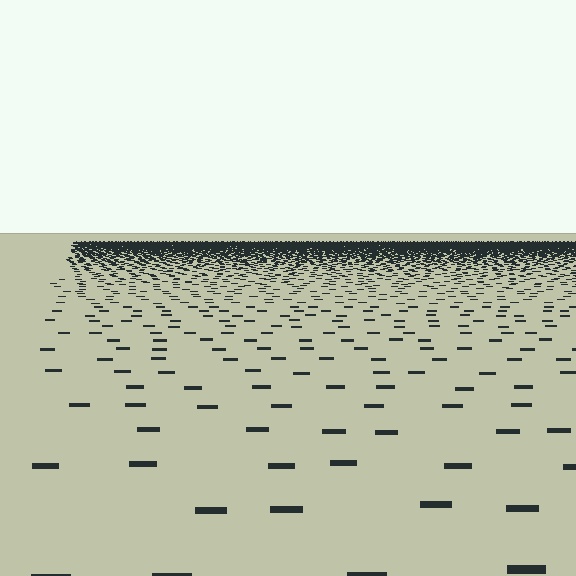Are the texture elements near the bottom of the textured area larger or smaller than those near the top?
Larger. Near the bottom, elements are closer to the viewer and appear at a bigger on-screen size.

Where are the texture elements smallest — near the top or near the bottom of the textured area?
Near the top.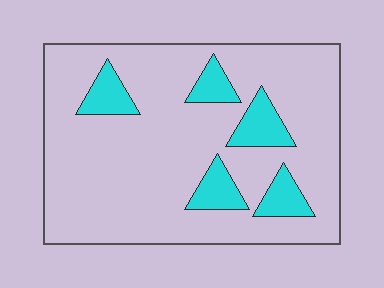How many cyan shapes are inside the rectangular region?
5.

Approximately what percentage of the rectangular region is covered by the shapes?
Approximately 15%.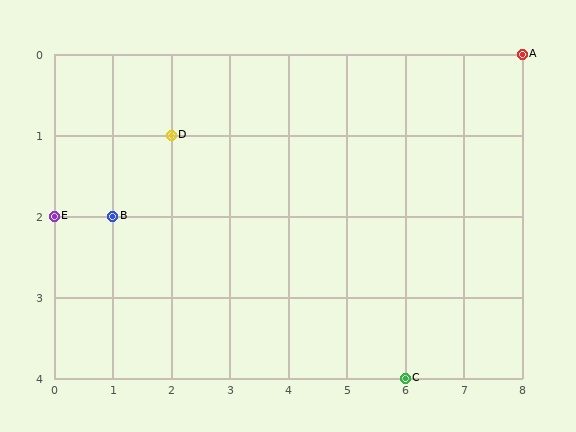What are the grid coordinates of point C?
Point C is at grid coordinates (6, 4).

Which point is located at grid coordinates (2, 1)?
Point D is at (2, 1).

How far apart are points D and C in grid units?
Points D and C are 4 columns and 3 rows apart (about 5.0 grid units diagonally).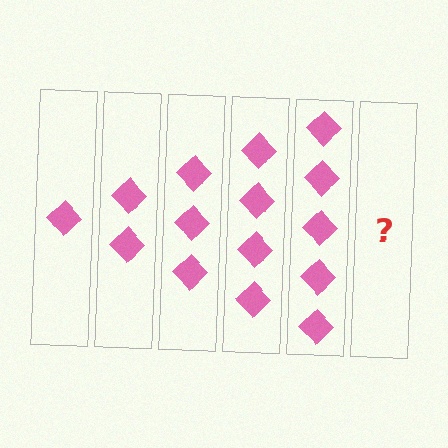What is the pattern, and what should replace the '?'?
The pattern is that each step adds one more diamond. The '?' should be 6 diamonds.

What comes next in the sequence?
The next element should be 6 diamonds.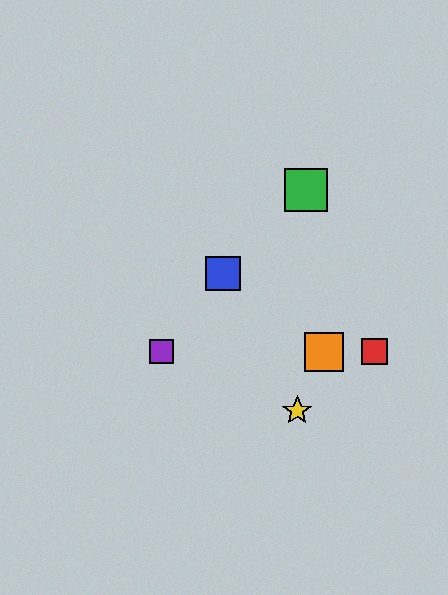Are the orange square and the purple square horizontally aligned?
Yes, both are at y≈352.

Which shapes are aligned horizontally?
The red square, the purple square, the orange square are aligned horizontally.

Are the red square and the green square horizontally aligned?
No, the red square is at y≈352 and the green square is at y≈190.